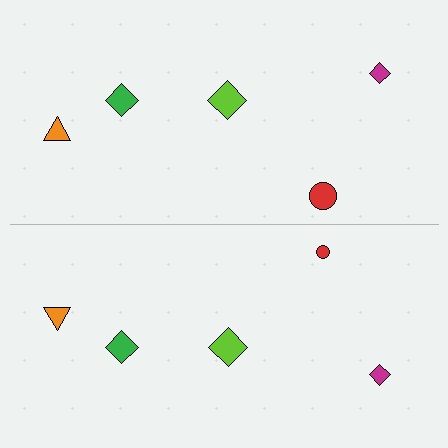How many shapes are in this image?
There are 10 shapes in this image.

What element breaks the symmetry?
The red circle on the bottom side has a different size than its mirror counterpart.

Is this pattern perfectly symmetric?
No, the pattern is not perfectly symmetric. The red circle on the bottom side has a different size than its mirror counterpart.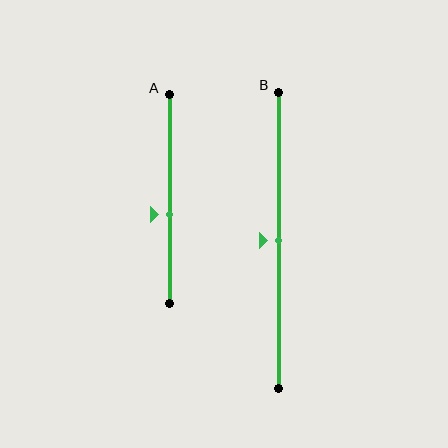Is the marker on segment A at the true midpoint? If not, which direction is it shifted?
No, the marker on segment A is shifted downward by about 7% of the segment length.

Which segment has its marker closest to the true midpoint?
Segment B has its marker closest to the true midpoint.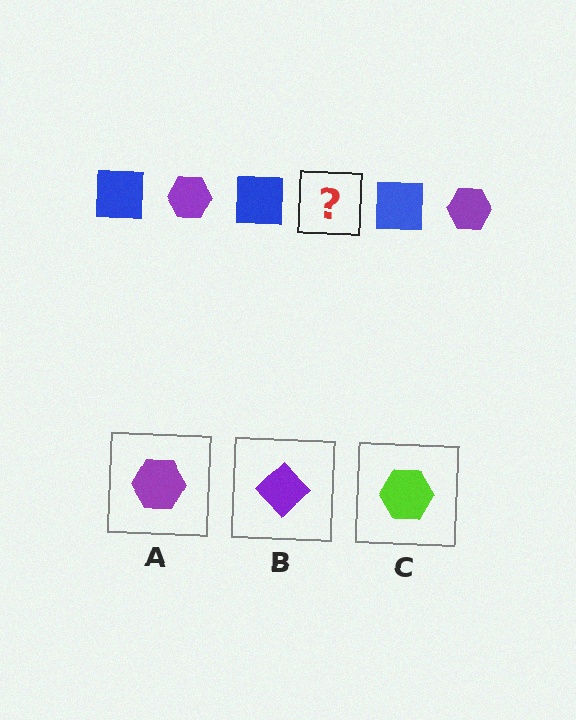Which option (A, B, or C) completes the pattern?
A.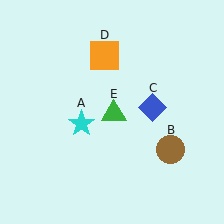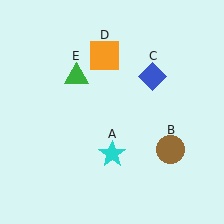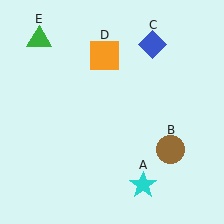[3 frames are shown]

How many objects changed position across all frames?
3 objects changed position: cyan star (object A), blue diamond (object C), green triangle (object E).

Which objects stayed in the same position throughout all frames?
Brown circle (object B) and orange square (object D) remained stationary.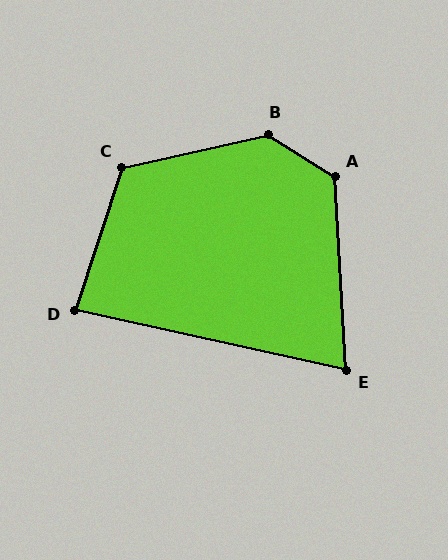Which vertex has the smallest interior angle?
E, at approximately 74 degrees.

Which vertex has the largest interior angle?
B, at approximately 135 degrees.